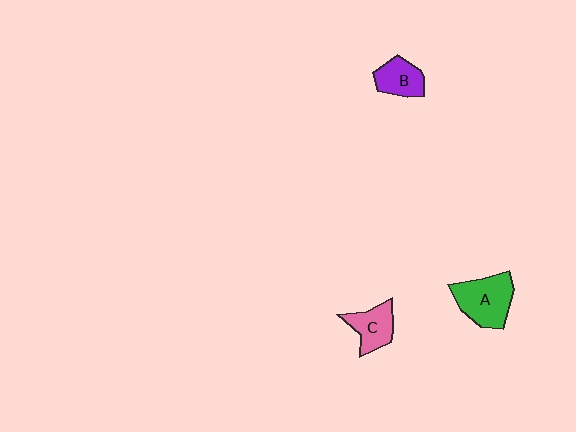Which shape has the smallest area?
Shape B (purple).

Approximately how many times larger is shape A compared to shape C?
Approximately 1.5 times.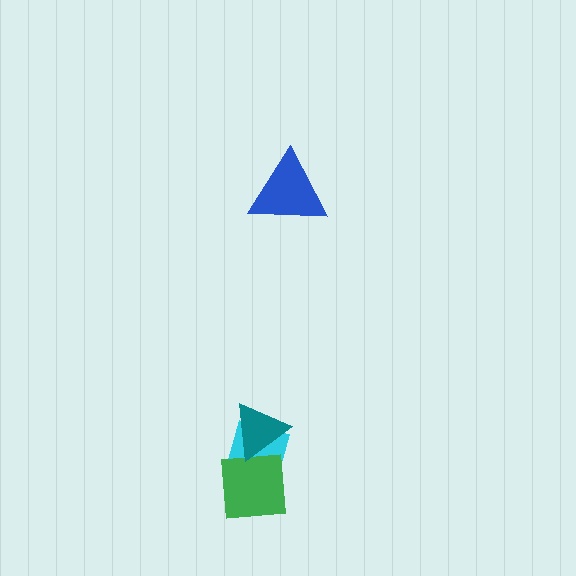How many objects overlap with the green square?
2 objects overlap with the green square.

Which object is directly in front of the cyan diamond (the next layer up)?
The green square is directly in front of the cyan diamond.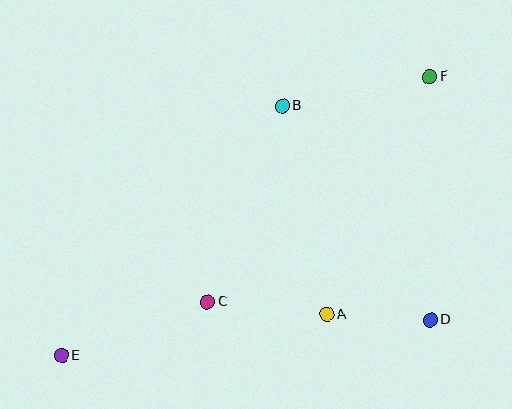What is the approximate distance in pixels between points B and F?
The distance between B and F is approximately 150 pixels.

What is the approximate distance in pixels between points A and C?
The distance between A and C is approximately 120 pixels.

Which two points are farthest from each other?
Points E and F are farthest from each other.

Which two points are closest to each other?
Points A and D are closest to each other.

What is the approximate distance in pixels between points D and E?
The distance between D and E is approximately 370 pixels.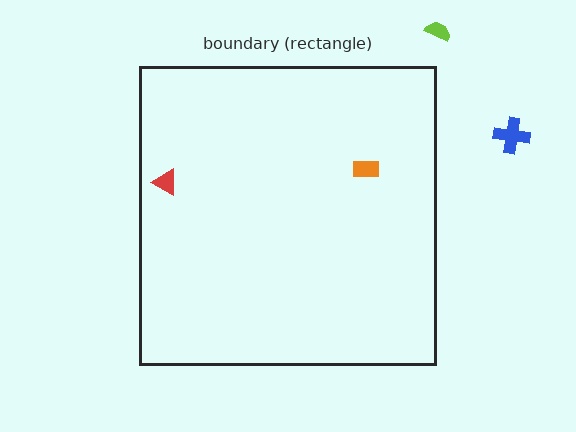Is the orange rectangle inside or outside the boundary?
Inside.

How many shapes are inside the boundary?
2 inside, 2 outside.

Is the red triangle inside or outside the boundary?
Inside.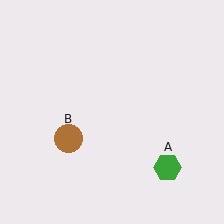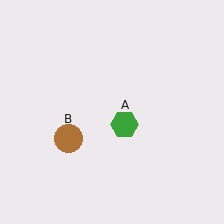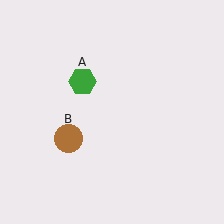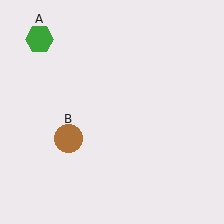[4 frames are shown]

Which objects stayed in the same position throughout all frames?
Brown circle (object B) remained stationary.